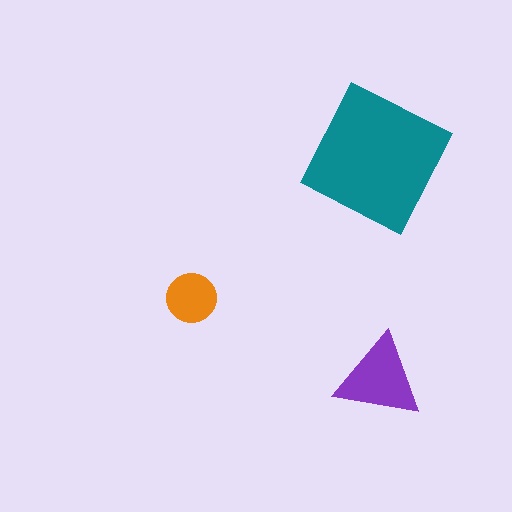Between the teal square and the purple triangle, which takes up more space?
The teal square.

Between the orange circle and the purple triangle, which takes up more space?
The purple triangle.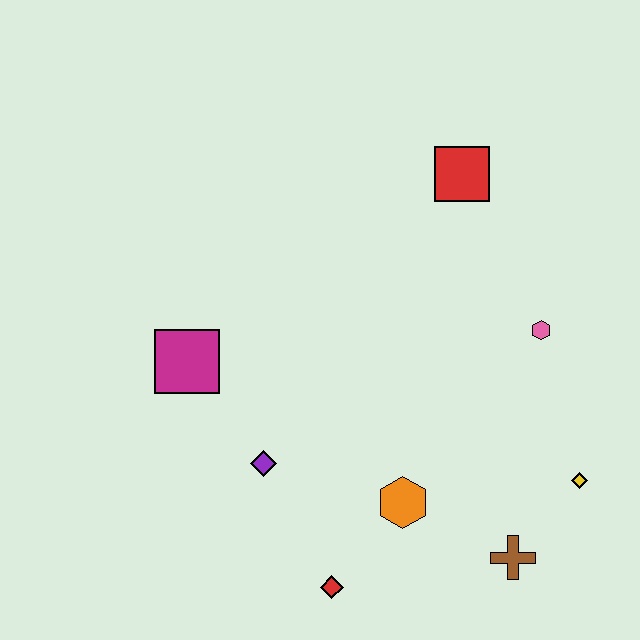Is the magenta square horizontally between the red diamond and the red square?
No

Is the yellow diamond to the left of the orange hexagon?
No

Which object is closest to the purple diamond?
The magenta square is closest to the purple diamond.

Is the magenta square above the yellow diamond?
Yes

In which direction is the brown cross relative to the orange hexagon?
The brown cross is to the right of the orange hexagon.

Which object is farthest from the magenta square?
The yellow diamond is farthest from the magenta square.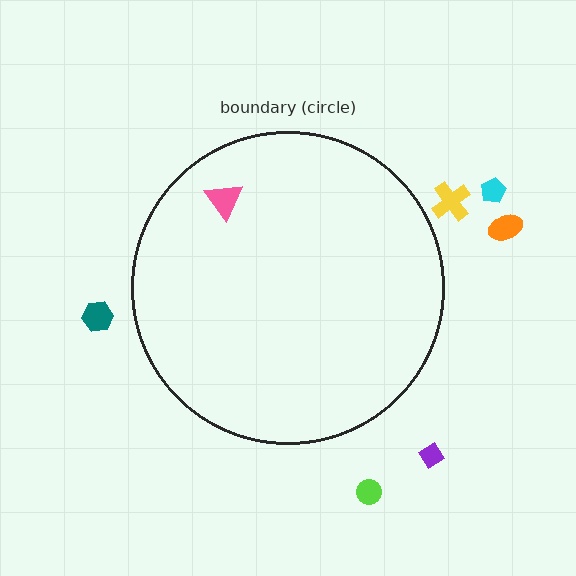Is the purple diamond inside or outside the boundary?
Outside.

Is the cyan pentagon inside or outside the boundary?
Outside.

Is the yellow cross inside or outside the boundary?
Outside.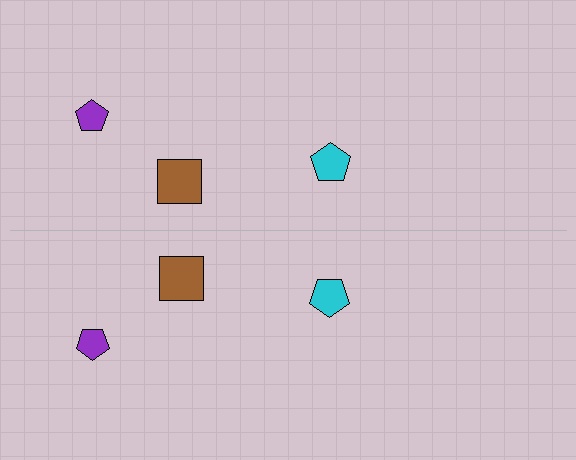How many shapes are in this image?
There are 6 shapes in this image.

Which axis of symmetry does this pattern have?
The pattern has a horizontal axis of symmetry running through the center of the image.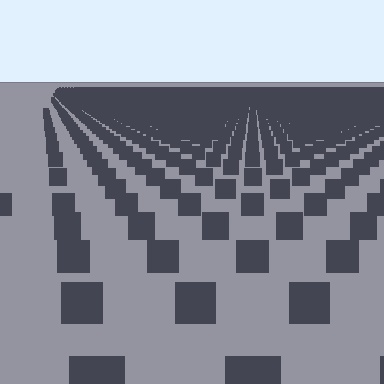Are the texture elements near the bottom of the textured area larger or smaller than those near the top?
Larger. Near the bottom, elements are closer to the viewer and appear at a bigger on-screen size.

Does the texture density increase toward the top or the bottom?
Density increases toward the top.